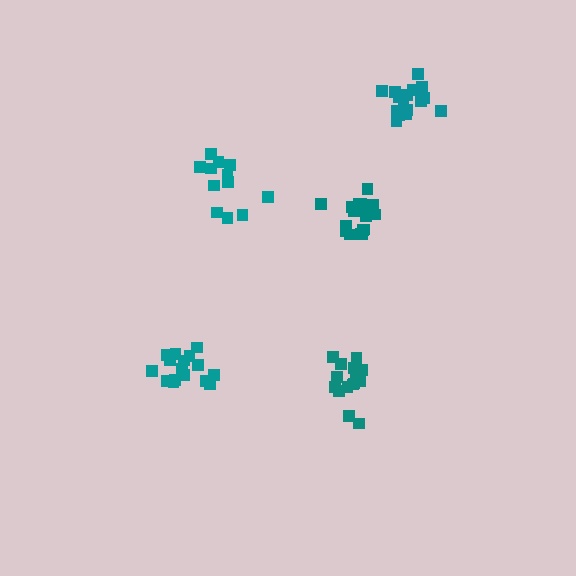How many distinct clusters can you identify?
There are 5 distinct clusters.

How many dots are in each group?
Group 1: 16 dots, Group 2: 17 dots, Group 3: 12 dots, Group 4: 16 dots, Group 5: 17 dots (78 total).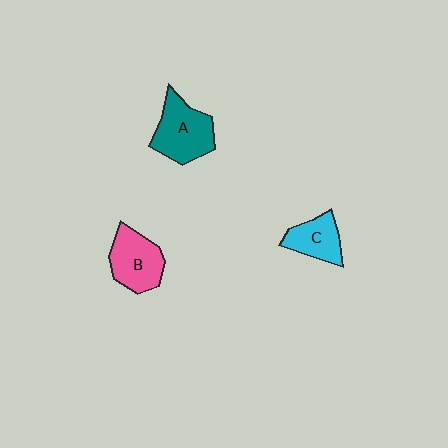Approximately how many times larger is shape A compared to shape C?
Approximately 1.5 times.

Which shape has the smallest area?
Shape C (cyan).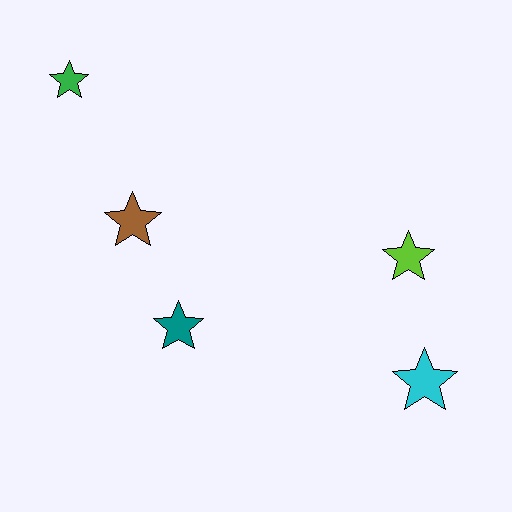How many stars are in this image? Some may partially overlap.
There are 5 stars.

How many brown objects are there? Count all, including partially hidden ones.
There is 1 brown object.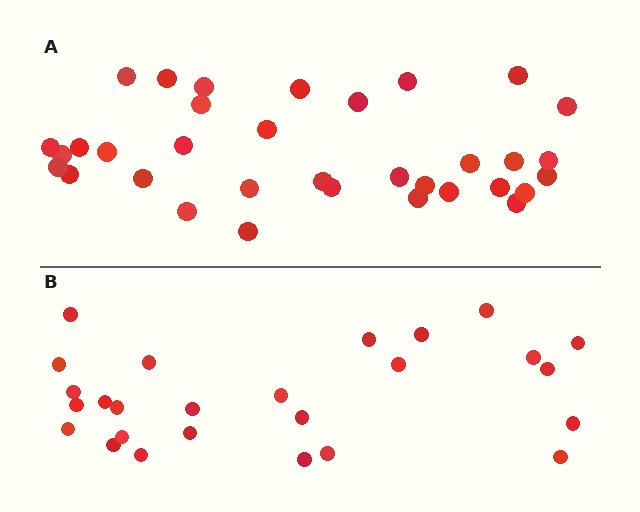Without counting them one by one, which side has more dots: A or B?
Region A (the top region) has more dots.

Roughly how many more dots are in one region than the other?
Region A has roughly 8 or so more dots than region B.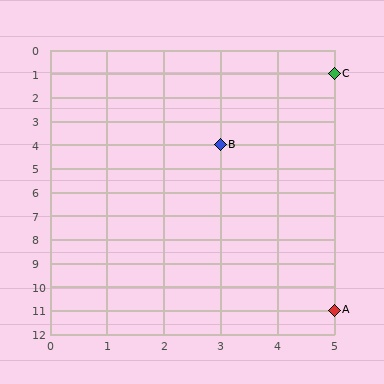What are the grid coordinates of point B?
Point B is at grid coordinates (3, 4).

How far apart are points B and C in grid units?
Points B and C are 2 columns and 3 rows apart (about 3.6 grid units diagonally).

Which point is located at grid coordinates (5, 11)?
Point A is at (5, 11).